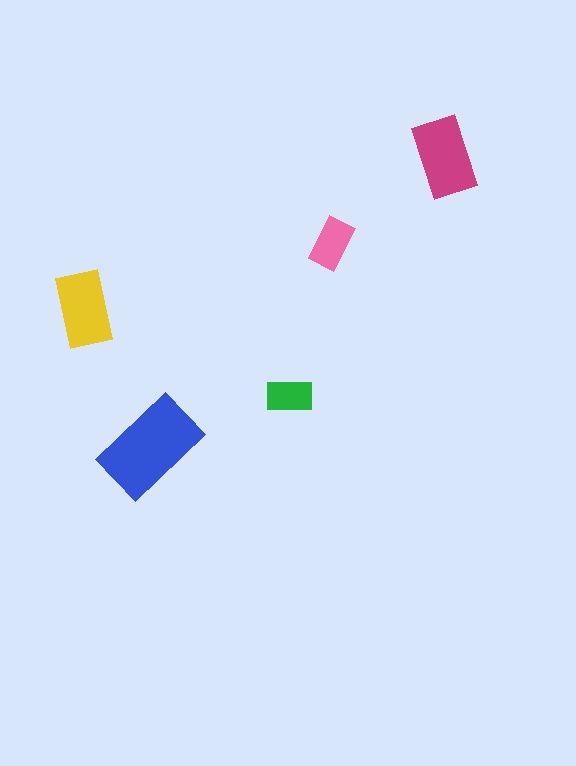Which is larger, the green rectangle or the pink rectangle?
The pink one.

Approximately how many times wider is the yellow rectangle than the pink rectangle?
About 1.5 times wider.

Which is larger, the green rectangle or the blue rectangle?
The blue one.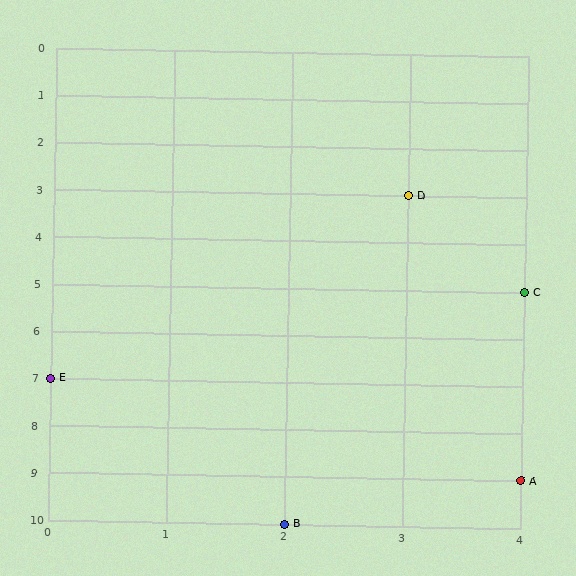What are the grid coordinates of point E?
Point E is at grid coordinates (0, 7).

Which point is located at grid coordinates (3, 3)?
Point D is at (3, 3).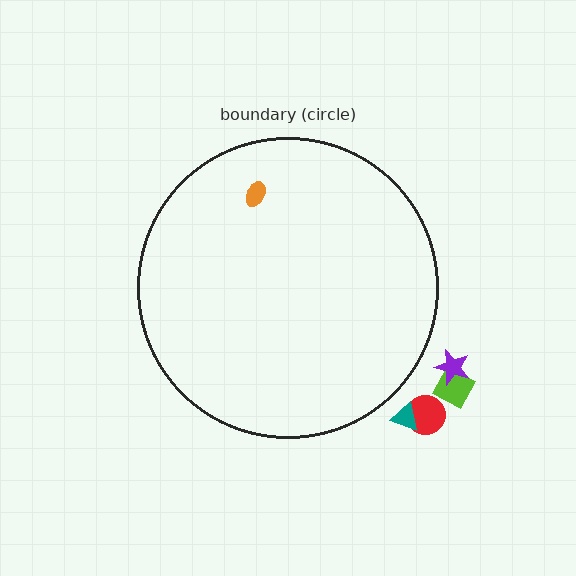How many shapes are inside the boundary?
1 inside, 4 outside.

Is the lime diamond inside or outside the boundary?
Outside.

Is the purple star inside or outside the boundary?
Outside.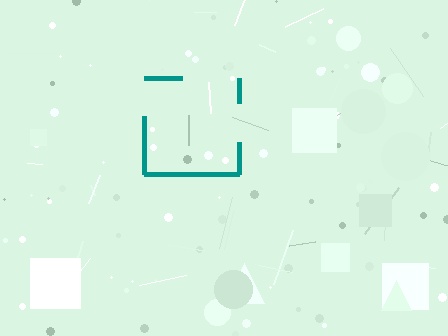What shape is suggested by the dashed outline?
The dashed outline suggests a square.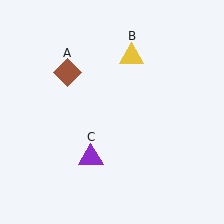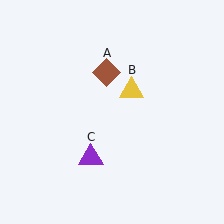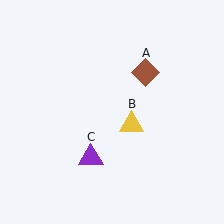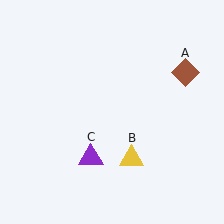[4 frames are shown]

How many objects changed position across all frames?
2 objects changed position: brown diamond (object A), yellow triangle (object B).